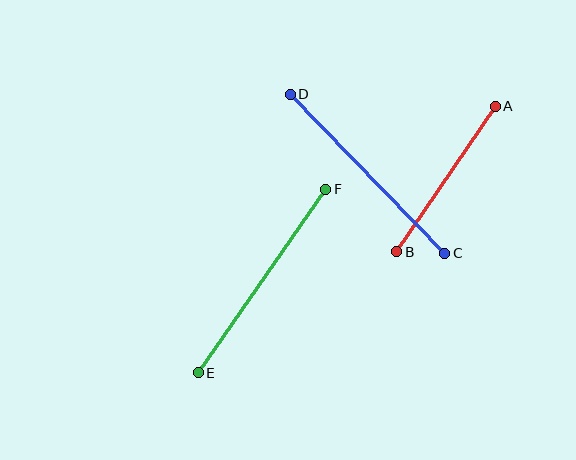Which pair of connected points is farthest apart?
Points E and F are farthest apart.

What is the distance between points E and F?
The distance is approximately 223 pixels.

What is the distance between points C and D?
The distance is approximately 222 pixels.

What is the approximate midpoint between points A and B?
The midpoint is at approximately (446, 179) pixels.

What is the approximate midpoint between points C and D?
The midpoint is at approximately (368, 174) pixels.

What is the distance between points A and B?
The distance is approximately 176 pixels.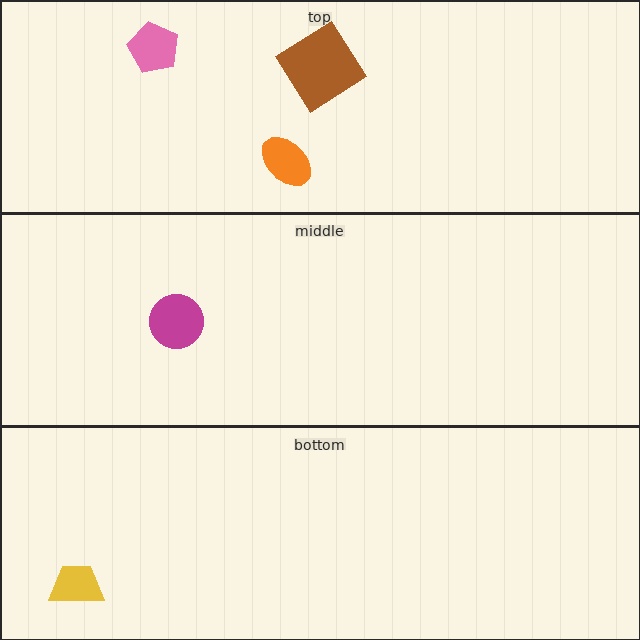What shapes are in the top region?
The orange ellipse, the pink pentagon, the brown diamond.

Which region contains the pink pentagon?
The top region.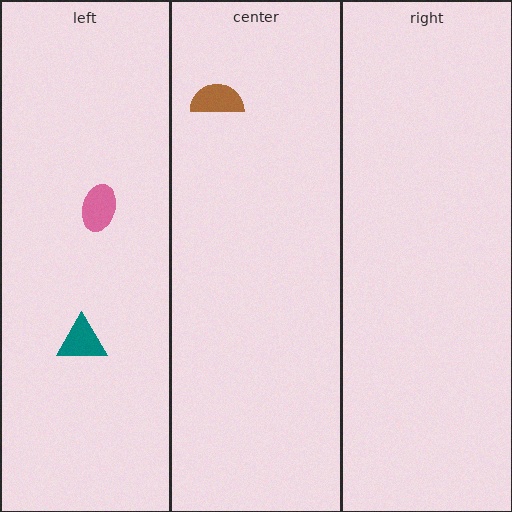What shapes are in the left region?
The teal triangle, the pink ellipse.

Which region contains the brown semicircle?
The center region.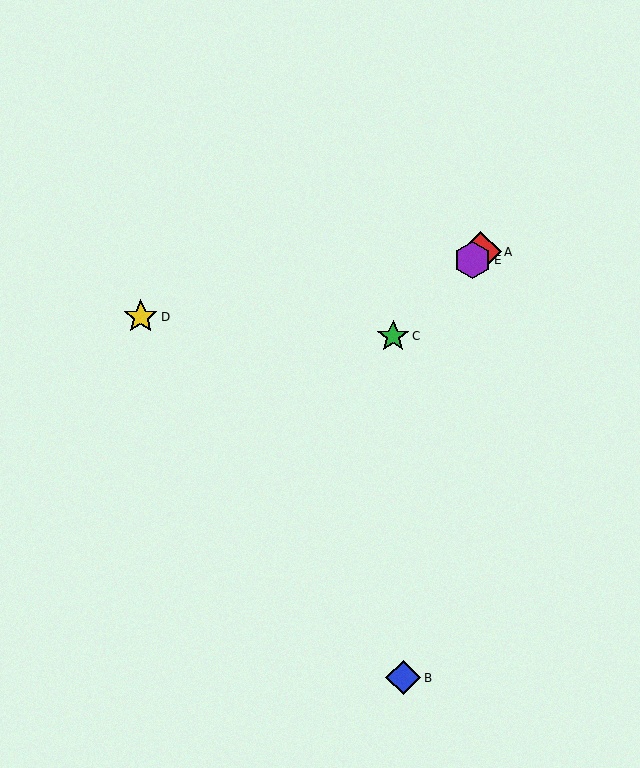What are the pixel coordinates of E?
Object E is at (472, 260).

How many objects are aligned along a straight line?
3 objects (A, C, E) are aligned along a straight line.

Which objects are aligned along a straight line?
Objects A, C, E are aligned along a straight line.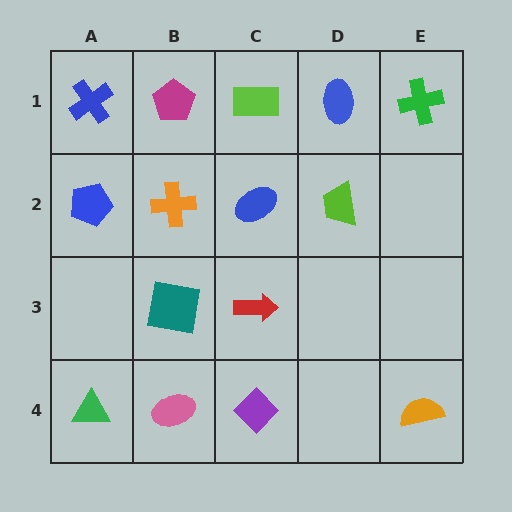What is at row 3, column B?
A teal square.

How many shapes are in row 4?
4 shapes.